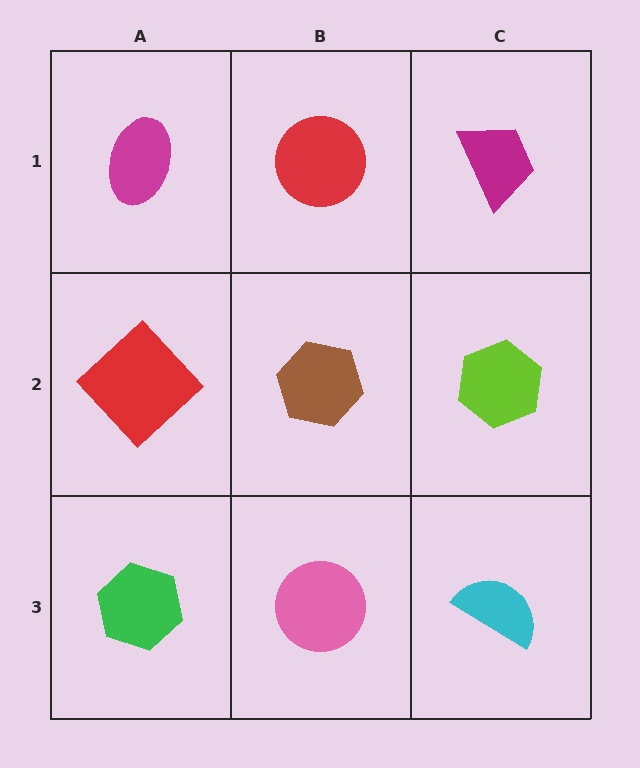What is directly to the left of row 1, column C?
A red circle.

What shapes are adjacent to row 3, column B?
A brown hexagon (row 2, column B), a green hexagon (row 3, column A), a cyan semicircle (row 3, column C).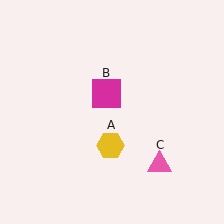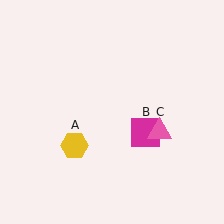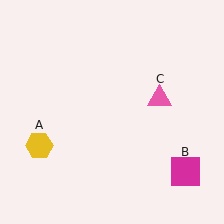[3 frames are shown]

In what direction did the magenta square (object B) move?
The magenta square (object B) moved down and to the right.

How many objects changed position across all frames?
3 objects changed position: yellow hexagon (object A), magenta square (object B), pink triangle (object C).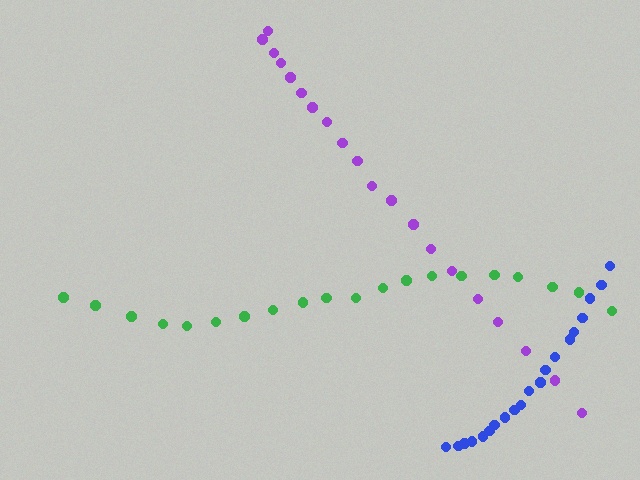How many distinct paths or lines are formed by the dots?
There are 3 distinct paths.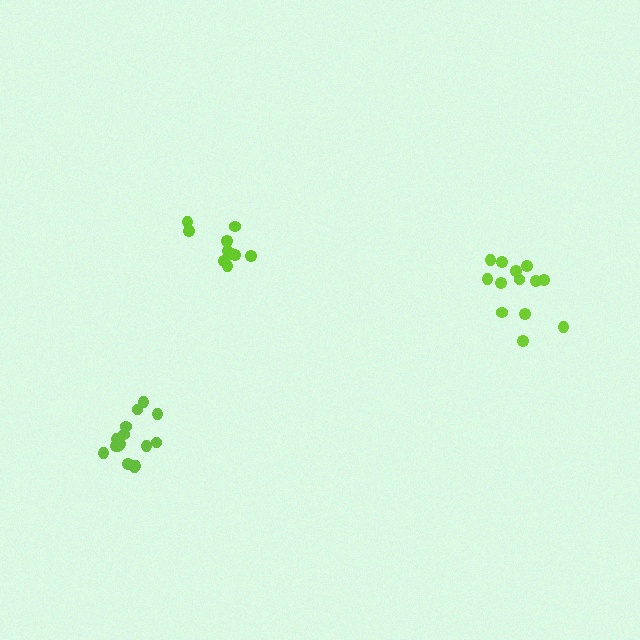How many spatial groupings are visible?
There are 3 spatial groupings.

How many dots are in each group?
Group 1: 13 dots, Group 2: 15 dots, Group 3: 10 dots (38 total).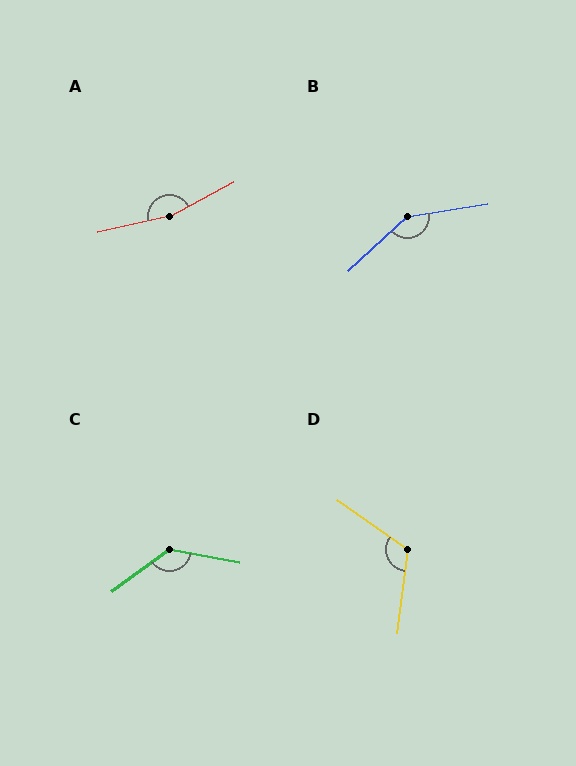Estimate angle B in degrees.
Approximately 147 degrees.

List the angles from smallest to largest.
D (118°), C (133°), B (147°), A (164°).